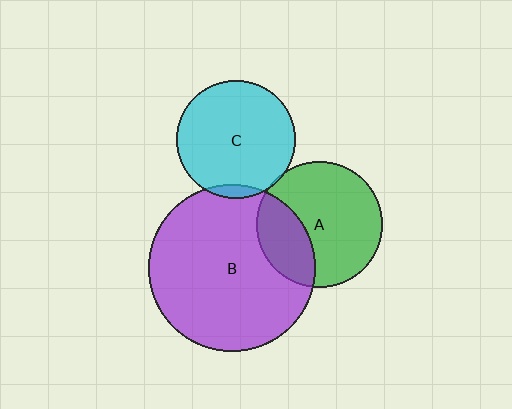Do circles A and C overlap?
Yes.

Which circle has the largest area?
Circle B (purple).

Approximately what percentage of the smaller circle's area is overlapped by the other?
Approximately 5%.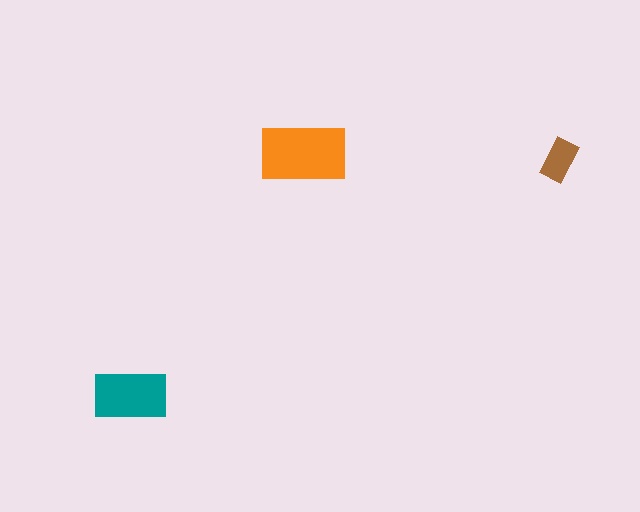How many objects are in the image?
There are 3 objects in the image.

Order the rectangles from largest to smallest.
the orange one, the teal one, the brown one.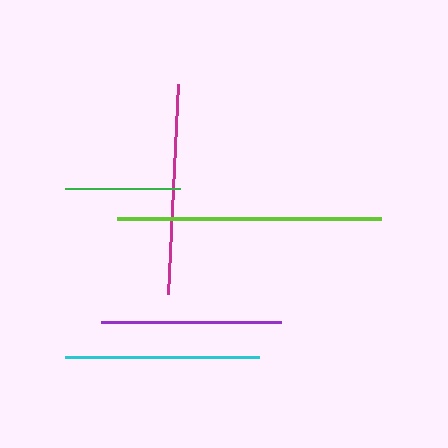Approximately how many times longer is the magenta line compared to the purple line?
The magenta line is approximately 1.2 times the length of the purple line.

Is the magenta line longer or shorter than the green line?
The magenta line is longer than the green line.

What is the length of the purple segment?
The purple segment is approximately 180 pixels long.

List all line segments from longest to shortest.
From longest to shortest: lime, magenta, cyan, purple, green.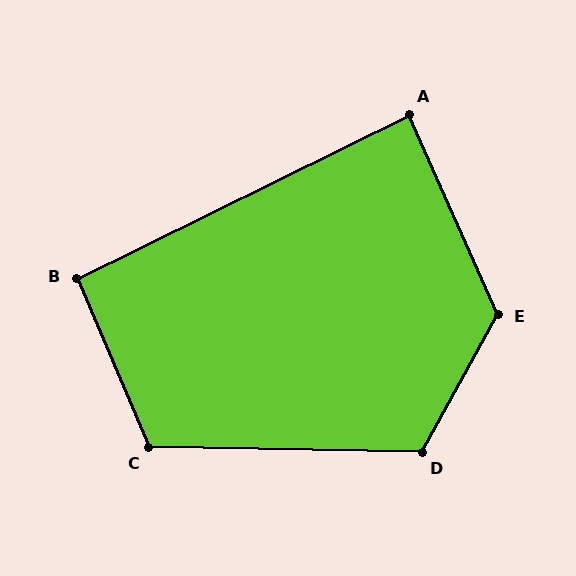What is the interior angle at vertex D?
Approximately 118 degrees (obtuse).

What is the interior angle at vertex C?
Approximately 114 degrees (obtuse).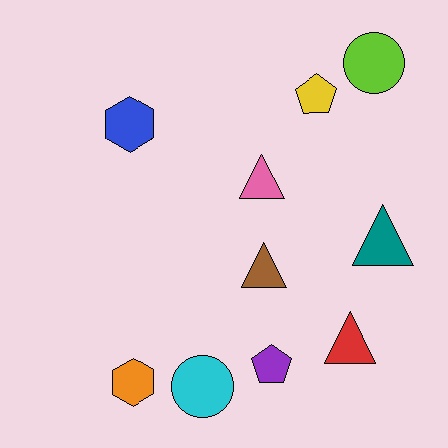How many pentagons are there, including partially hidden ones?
There are 2 pentagons.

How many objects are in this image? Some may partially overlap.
There are 10 objects.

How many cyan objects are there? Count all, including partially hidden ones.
There is 1 cyan object.